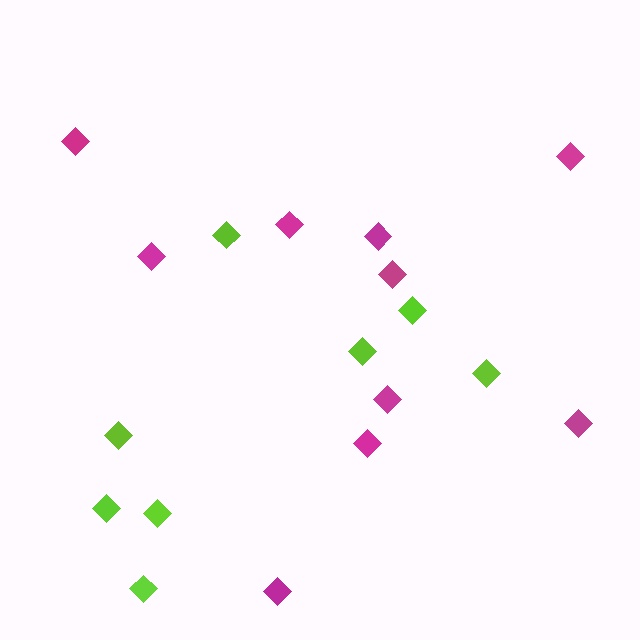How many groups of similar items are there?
There are 2 groups: one group of lime diamonds (8) and one group of magenta diamonds (10).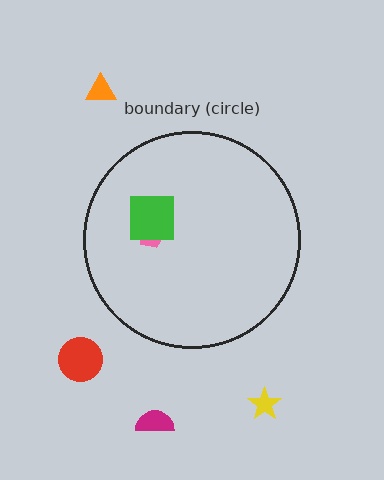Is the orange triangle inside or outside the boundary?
Outside.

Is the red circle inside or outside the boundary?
Outside.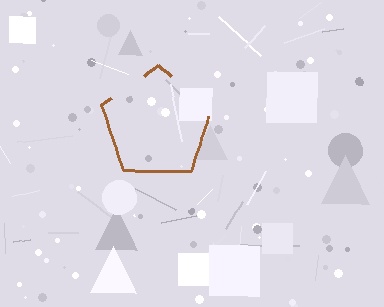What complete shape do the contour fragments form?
The contour fragments form a pentagon.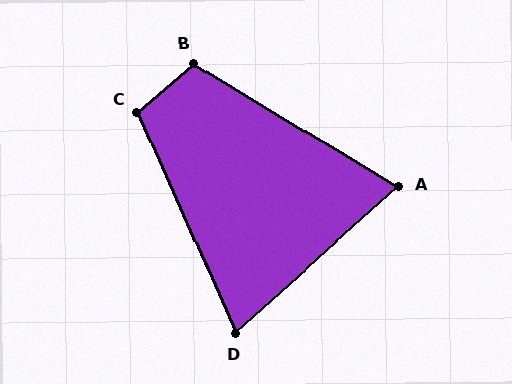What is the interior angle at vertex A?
Approximately 73 degrees (acute).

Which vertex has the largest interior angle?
B, at approximately 108 degrees.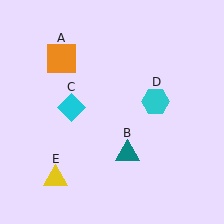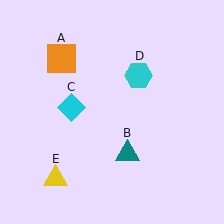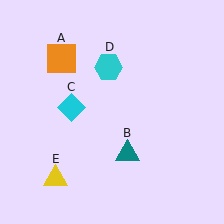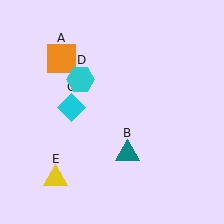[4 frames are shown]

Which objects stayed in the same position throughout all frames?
Orange square (object A) and teal triangle (object B) and cyan diamond (object C) and yellow triangle (object E) remained stationary.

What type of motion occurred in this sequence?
The cyan hexagon (object D) rotated counterclockwise around the center of the scene.